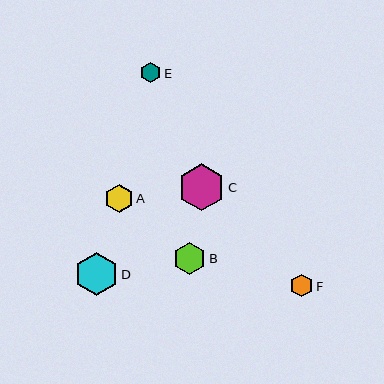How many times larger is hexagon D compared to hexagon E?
Hexagon D is approximately 2.1 times the size of hexagon E.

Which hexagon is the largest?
Hexagon C is the largest with a size of approximately 47 pixels.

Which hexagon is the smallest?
Hexagon E is the smallest with a size of approximately 20 pixels.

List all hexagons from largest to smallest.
From largest to smallest: C, D, B, A, F, E.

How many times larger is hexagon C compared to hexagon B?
Hexagon C is approximately 1.5 times the size of hexagon B.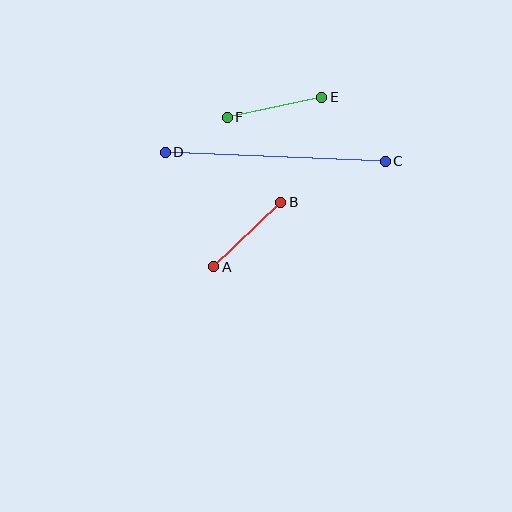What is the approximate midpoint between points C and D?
The midpoint is at approximately (275, 157) pixels.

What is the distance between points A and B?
The distance is approximately 93 pixels.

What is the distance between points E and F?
The distance is approximately 97 pixels.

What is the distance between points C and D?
The distance is approximately 220 pixels.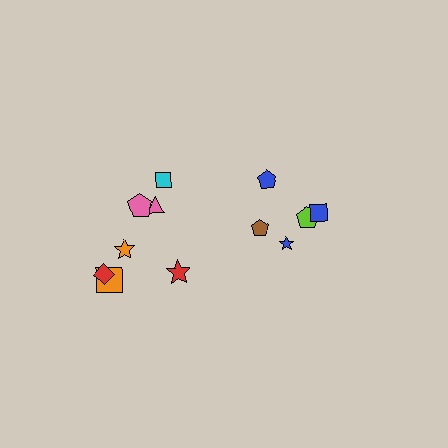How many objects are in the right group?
There are 5 objects.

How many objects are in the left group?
There are 7 objects.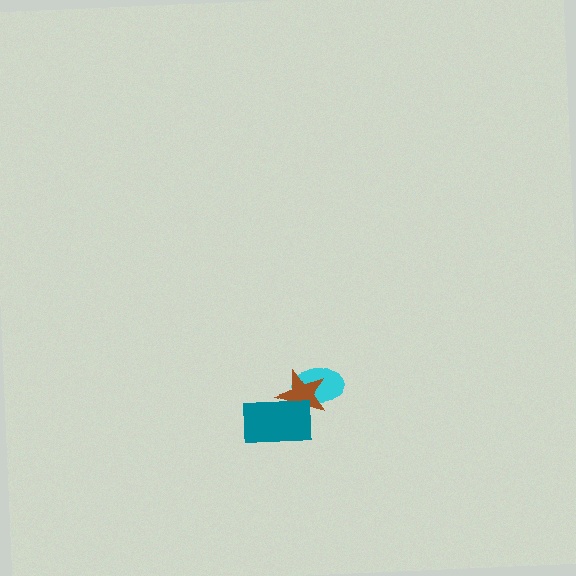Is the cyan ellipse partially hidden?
Yes, it is partially covered by another shape.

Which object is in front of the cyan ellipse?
The brown star is in front of the cyan ellipse.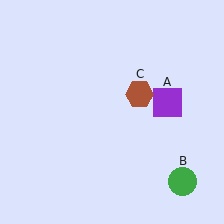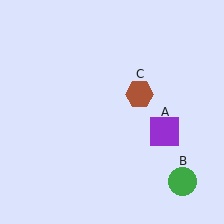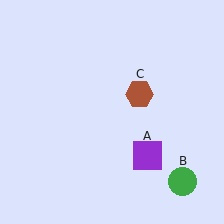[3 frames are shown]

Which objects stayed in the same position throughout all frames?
Green circle (object B) and brown hexagon (object C) remained stationary.